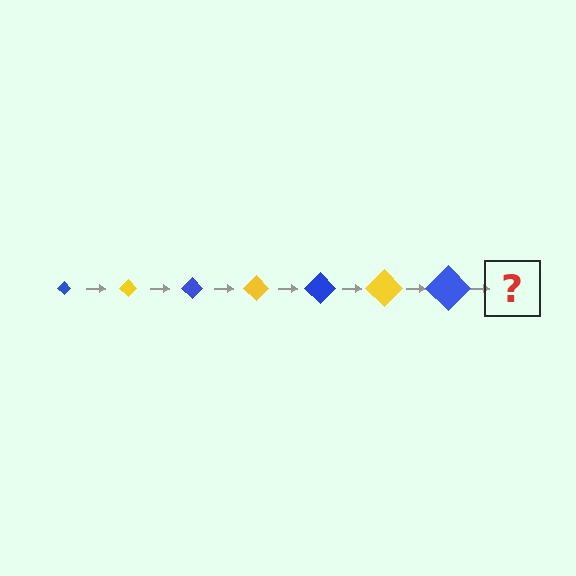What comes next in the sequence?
The next element should be a yellow diamond, larger than the previous one.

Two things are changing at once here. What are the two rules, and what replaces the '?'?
The two rules are that the diamond grows larger each step and the color cycles through blue and yellow. The '?' should be a yellow diamond, larger than the previous one.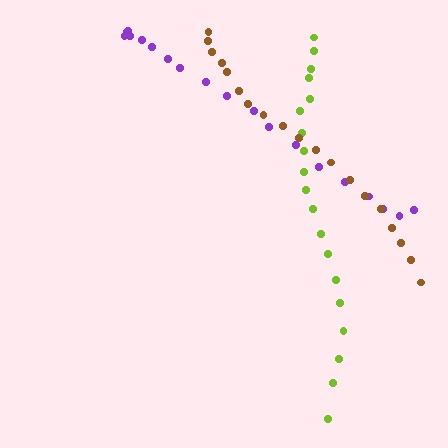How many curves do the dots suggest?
There are 3 distinct paths.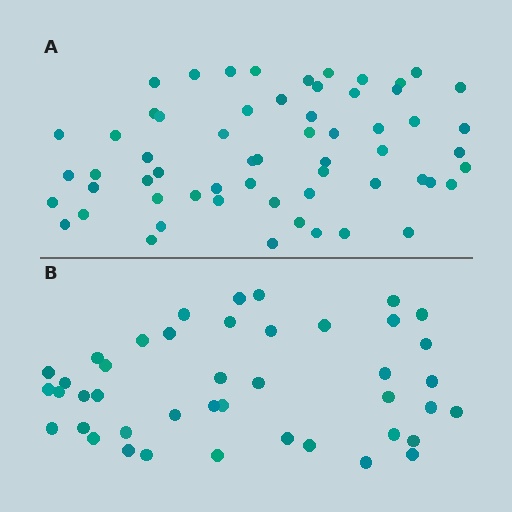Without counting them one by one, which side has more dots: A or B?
Region A (the top region) has more dots.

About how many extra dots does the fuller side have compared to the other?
Region A has approximately 15 more dots than region B.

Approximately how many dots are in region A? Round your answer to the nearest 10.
About 60 dots.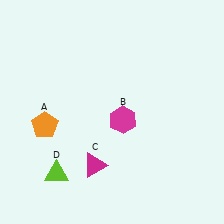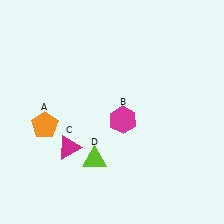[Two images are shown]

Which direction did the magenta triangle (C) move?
The magenta triangle (C) moved left.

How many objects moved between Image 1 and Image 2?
2 objects moved between the two images.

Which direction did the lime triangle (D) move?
The lime triangle (D) moved right.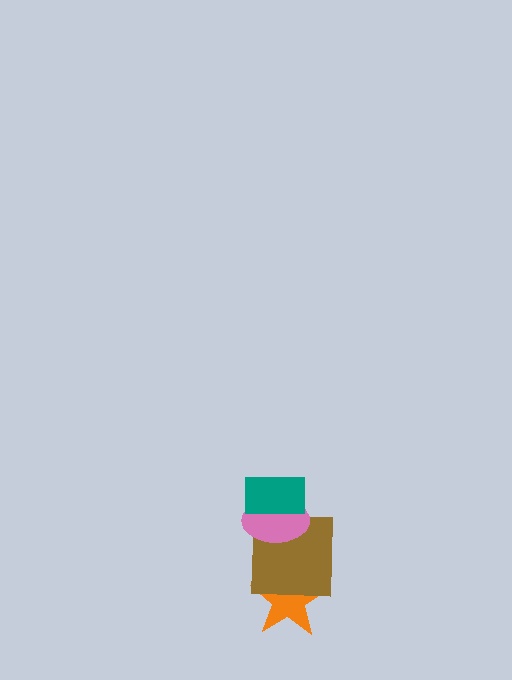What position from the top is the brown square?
The brown square is 3rd from the top.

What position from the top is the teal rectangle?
The teal rectangle is 1st from the top.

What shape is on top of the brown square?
The pink ellipse is on top of the brown square.